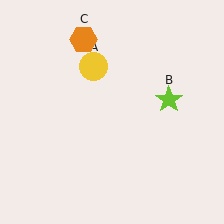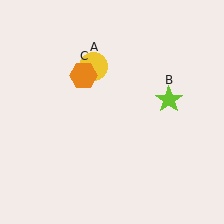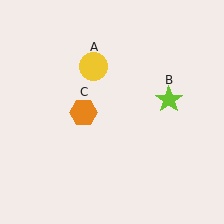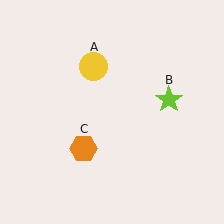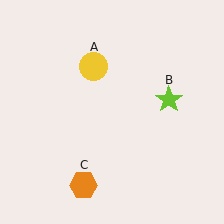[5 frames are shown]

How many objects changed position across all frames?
1 object changed position: orange hexagon (object C).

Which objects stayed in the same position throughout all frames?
Yellow circle (object A) and lime star (object B) remained stationary.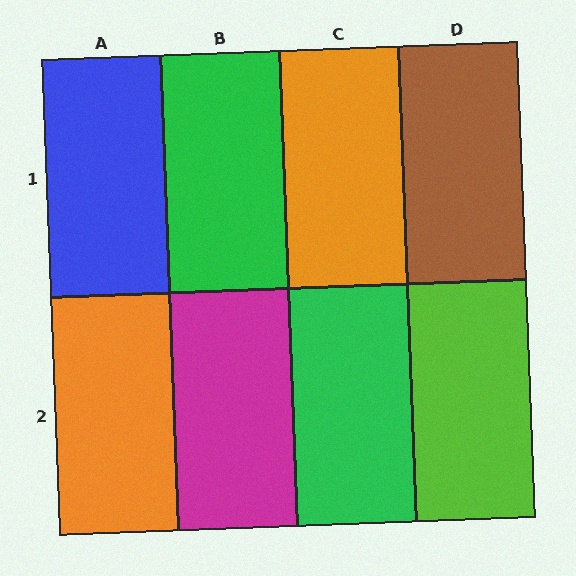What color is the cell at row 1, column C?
Orange.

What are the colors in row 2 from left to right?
Orange, magenta, green, lime.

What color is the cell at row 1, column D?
Brown.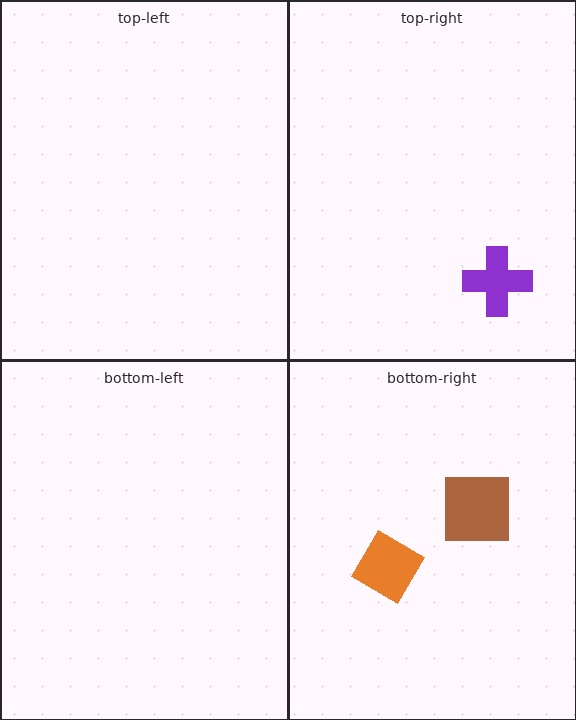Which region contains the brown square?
The bottom-right region.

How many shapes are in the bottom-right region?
2.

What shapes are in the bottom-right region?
The brown square, the orange diamond.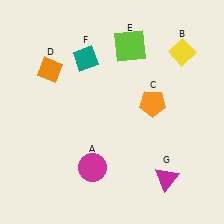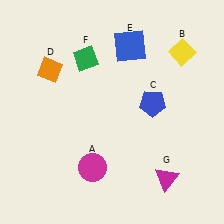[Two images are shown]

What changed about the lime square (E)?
In Image 1, E is lime. In Image 2, it changed to blue.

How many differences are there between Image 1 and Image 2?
There are 3 differences between the two images.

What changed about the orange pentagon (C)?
In Image 1, C is orange. In Image 2, it changed to blue.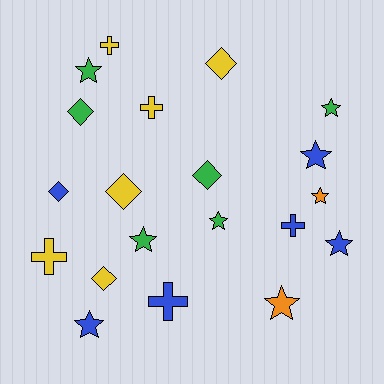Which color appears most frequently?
Yellow, with 6 objects.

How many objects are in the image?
There are 20 objects.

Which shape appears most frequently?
Star, with 9 objects.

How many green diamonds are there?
There are 2 green diamonds.